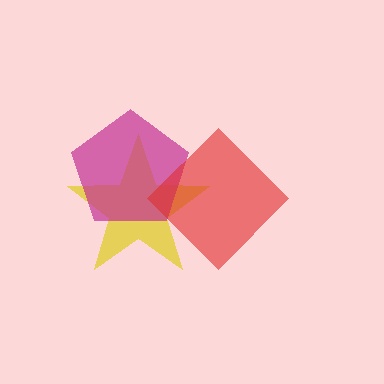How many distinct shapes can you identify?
There are 3 distinct shapes: a yellow star, a magenta pentagon, a red diamond.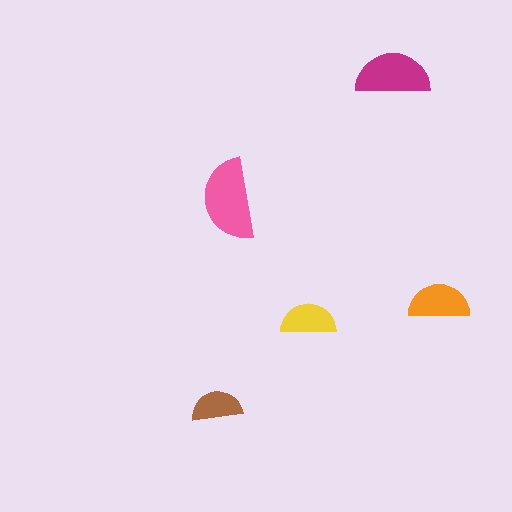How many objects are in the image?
There are 5 objects in the image.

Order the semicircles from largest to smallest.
the pink one, the magenta one, the orange one, the yellow one, the brown one.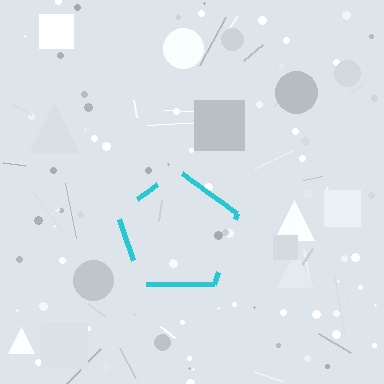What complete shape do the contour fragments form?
The contour fragments form a pentagon.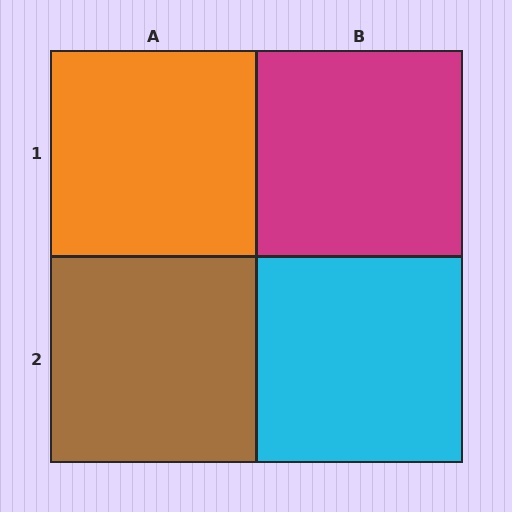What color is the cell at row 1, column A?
Orange.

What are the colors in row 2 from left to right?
Brown, cyan.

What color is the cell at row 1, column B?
Magenta.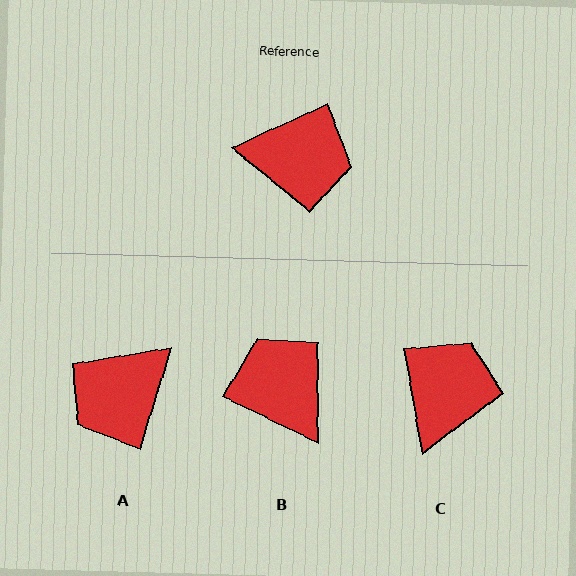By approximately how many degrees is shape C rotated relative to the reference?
Approximately 75 degrees counter-clockwise.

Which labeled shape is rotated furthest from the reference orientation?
A, about 132 degrees away.